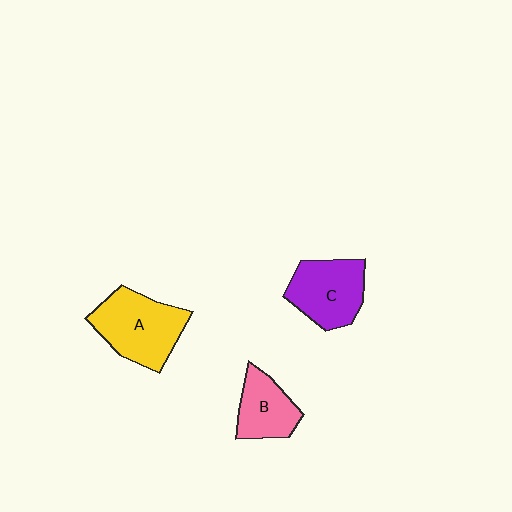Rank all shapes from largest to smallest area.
From largest to smallest: A (yellow), C (purple), B (pink).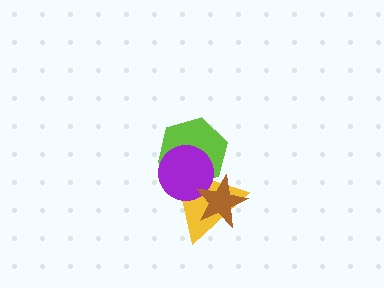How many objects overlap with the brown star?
3 objects overlap with the brown star.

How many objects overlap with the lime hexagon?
3 objects overlap with the lime hexagon.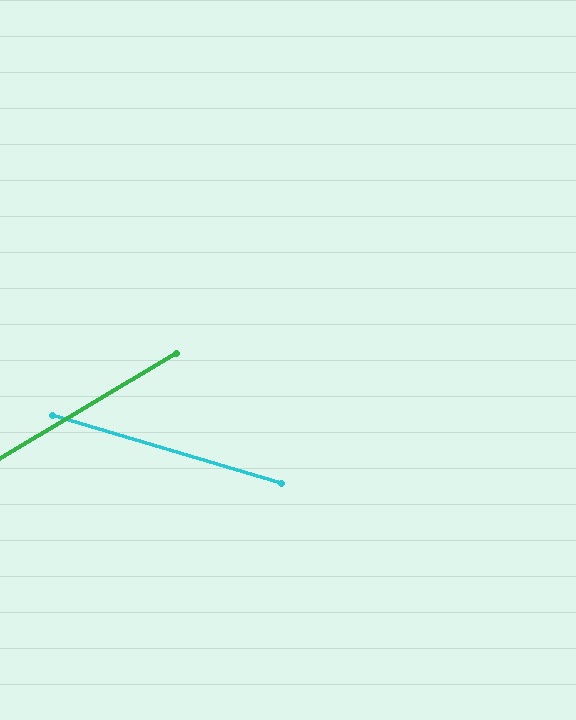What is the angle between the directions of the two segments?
Approximately 48 degrees.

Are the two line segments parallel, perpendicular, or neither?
Neither parallel nor perpendicular — they differ by about 48°.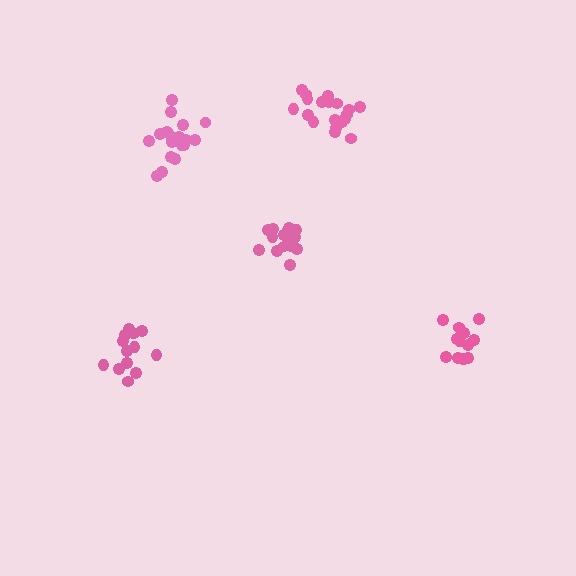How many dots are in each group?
Group 1: 14 dots, Group 2: 19 dots, Group 3: 15 dots, Group 4: 18 dots, Group 5: 13 dots (79 total).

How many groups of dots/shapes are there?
There are 5 groups.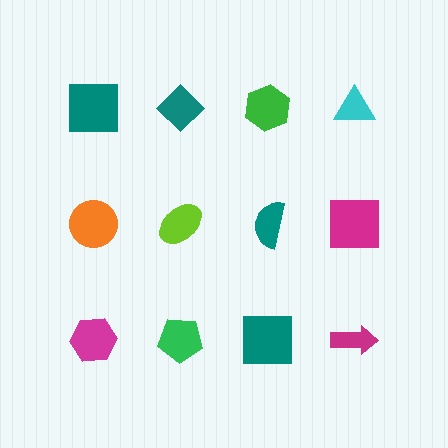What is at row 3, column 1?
A magenta hexagon.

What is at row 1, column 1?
A teal square.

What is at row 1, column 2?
A teal diamond.